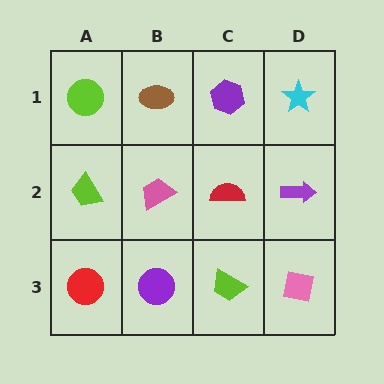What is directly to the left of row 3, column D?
A lime trapezoid.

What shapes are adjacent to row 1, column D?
A purple arrow (row 2, column D), a purple hexagon (row 1, column C).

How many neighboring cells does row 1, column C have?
3.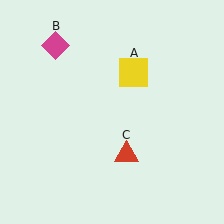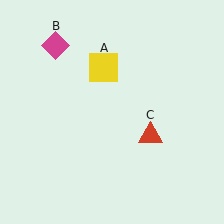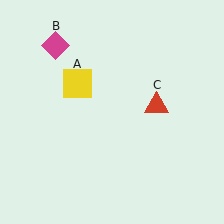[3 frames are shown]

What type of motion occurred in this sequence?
The yellow square (object A), red triangle (object C) rotated counterclockwise around the center of the scene.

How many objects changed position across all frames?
2 objects changed position: yellow square (object A), red triangle (object C).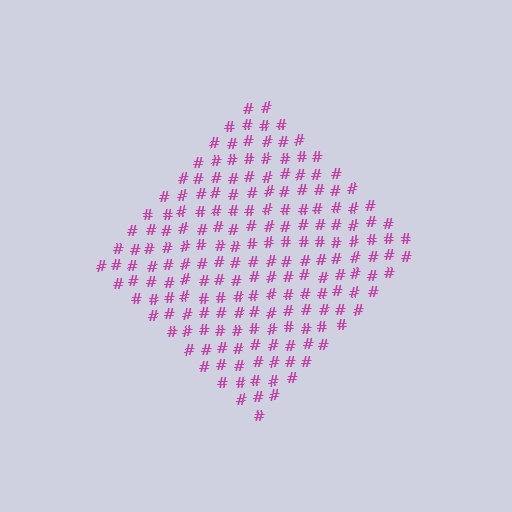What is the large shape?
The large shape is a diamond.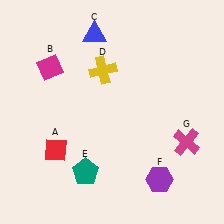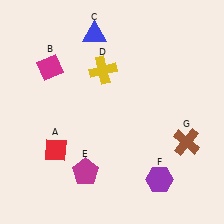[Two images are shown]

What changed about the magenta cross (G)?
In Image 1, G is magenta. In Image 2, it changed to brown.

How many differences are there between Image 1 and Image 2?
There are 2 differences between the two images.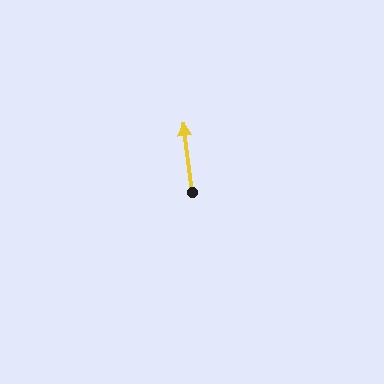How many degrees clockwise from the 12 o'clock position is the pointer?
Approximately 353 degrees.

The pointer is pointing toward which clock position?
Roughly 12 o'clock.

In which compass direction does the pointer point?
North.